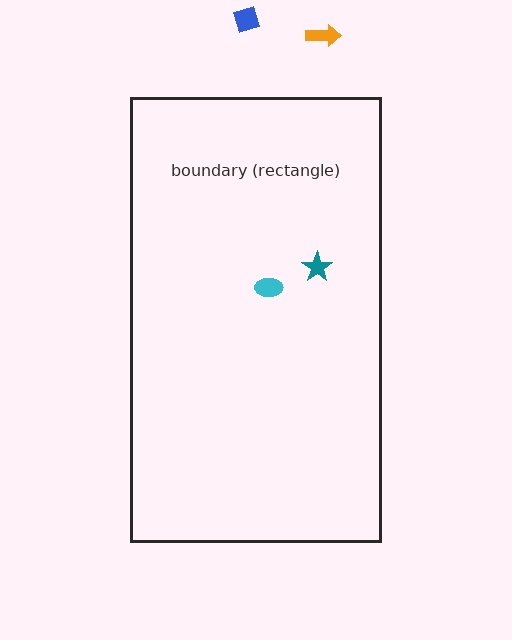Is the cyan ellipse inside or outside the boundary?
Inside.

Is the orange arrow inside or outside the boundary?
Outside.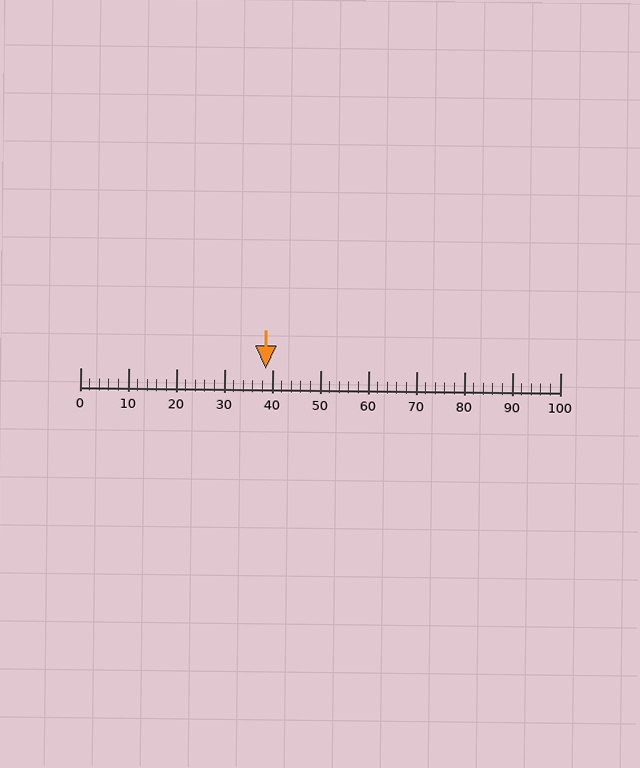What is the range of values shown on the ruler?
The ruler shows values from 0 to 100.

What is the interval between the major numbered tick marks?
The major tick marks are spaced 10 units apart.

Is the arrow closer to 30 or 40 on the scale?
The arrow is closer to 40.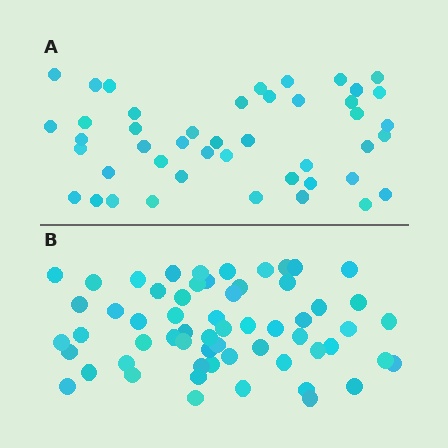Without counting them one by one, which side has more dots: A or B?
Region B (the bottom region) has more dots.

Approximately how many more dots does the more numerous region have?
Region B has approximately 15 more dots than region A.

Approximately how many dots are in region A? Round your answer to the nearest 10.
About 40 dots. (The exact count is 45, which rounds to 40.)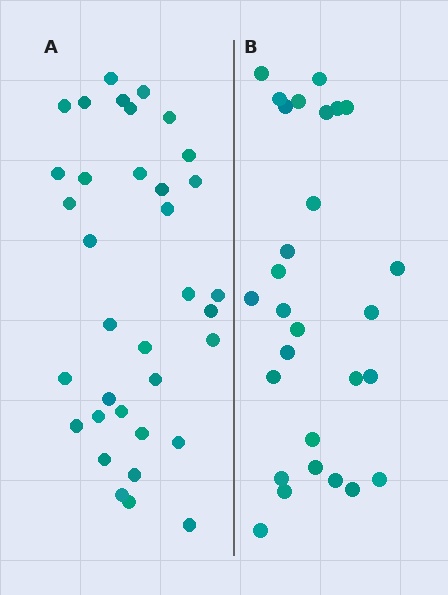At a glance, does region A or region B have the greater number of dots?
Region A (the left region) has more dots.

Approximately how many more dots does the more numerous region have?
Region A has roughly 8 or so more dots than region B.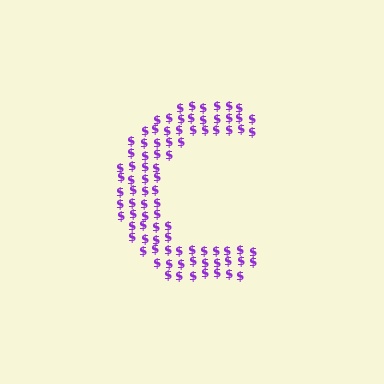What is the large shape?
The large shape is the letter C.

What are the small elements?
The small elements are dollar signs.